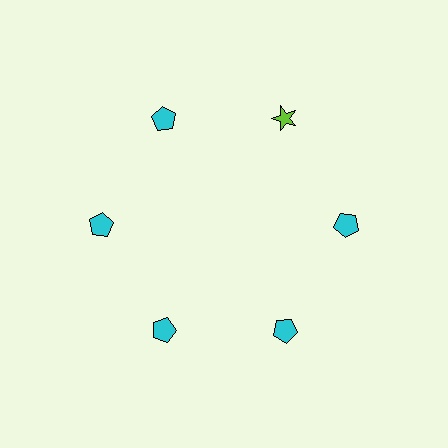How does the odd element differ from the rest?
It differs in both color (lime instead of cyan) and shape (star instead of pentagon).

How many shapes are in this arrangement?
There are 6 shapes arranged in a ring pattern.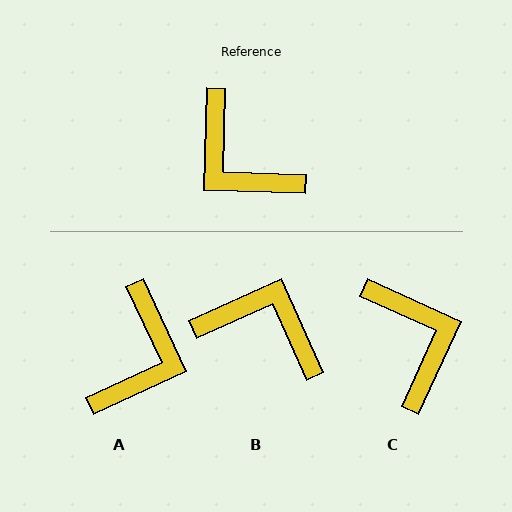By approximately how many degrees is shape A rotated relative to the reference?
Approximately 117 degrees counter-clockwise.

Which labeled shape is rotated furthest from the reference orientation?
C, about 157 degrees away.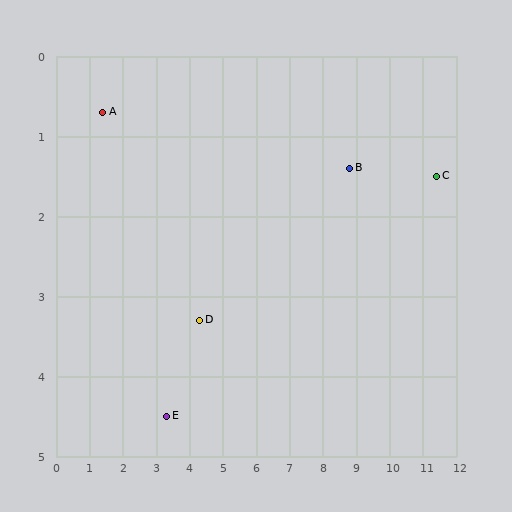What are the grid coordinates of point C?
Point C is at approximately (11.4, 1.5).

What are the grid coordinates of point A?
Point A is at approximately (1.4, 0.7).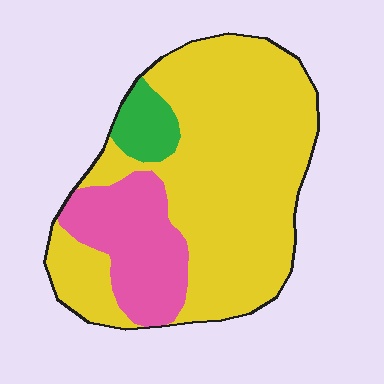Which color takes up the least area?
Green, at roughly 5%.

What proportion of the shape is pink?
Pink takes up about one fifth (1/5) of the shape.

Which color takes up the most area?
Yellow, at roughly 70%.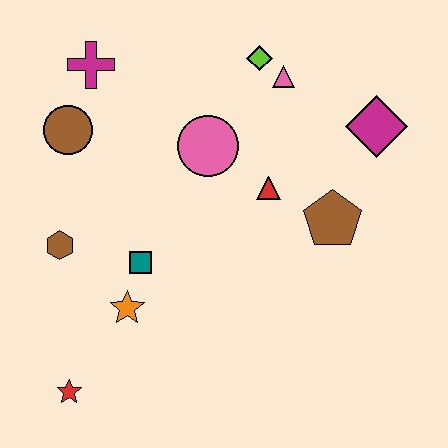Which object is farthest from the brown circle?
The magenta diamond is farthest from the brown circle.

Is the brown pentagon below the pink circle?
Yes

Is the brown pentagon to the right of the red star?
Yes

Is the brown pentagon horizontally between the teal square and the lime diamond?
No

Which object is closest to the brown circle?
The magenta cross is closest to the brown circle.